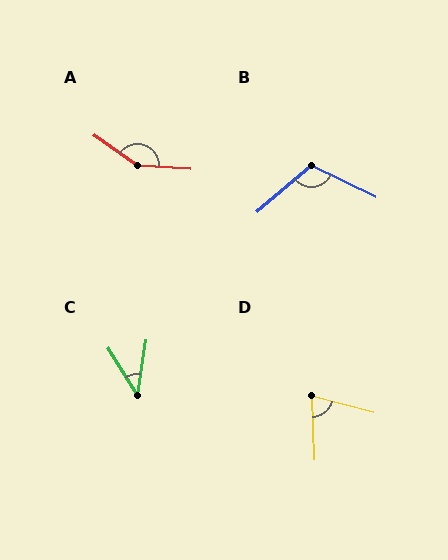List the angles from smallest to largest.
C (41°), D (73°), B (113°), A (149°).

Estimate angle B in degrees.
Approximately 113 degrees.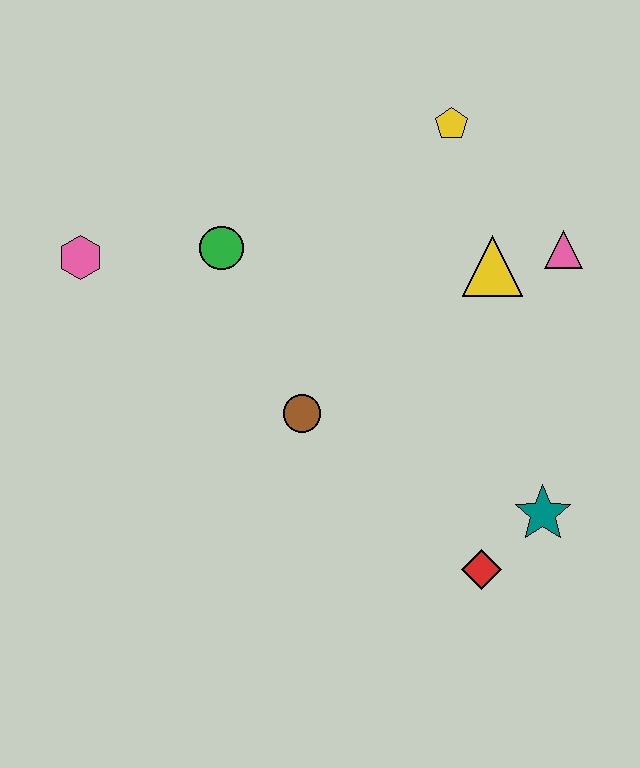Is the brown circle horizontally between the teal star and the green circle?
Yes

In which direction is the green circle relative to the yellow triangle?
The green circle is to the left of the yellow triangle.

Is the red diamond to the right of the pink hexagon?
Yes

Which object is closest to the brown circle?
The green circle is closest to the brown circle.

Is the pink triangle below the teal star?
No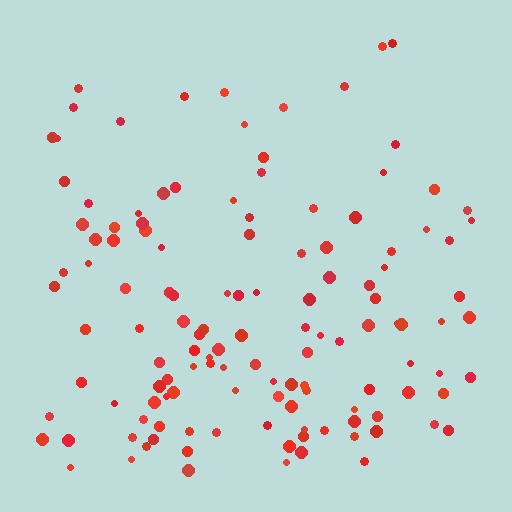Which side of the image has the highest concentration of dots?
The bottom.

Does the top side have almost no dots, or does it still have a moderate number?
Still a moderate number, just noticeably fewer than the bottom.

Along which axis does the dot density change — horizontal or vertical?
Vertical.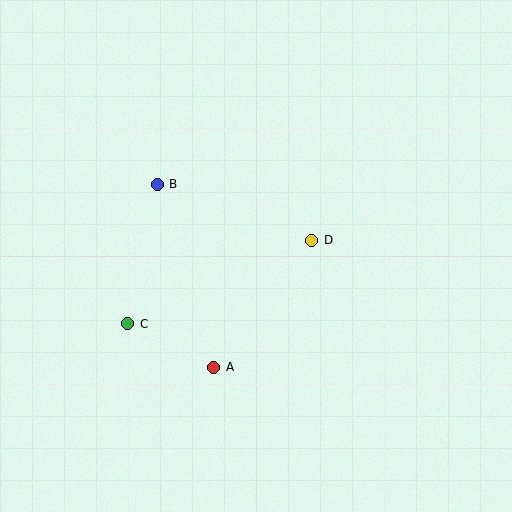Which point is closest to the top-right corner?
Point D is closest to the top-right corner.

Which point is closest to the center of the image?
Point D at (312, 240) is closest to the center.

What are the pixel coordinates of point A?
Point A is at (214, 367).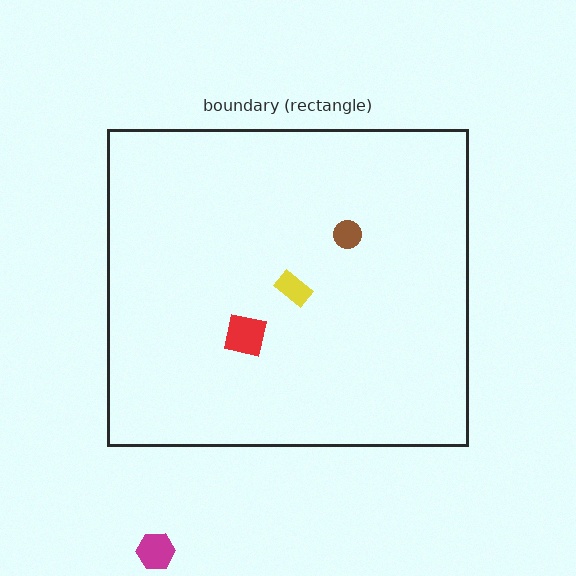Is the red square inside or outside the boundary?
Inside.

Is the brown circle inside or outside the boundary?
Inside.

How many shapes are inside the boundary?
3 inside, 1 outside.